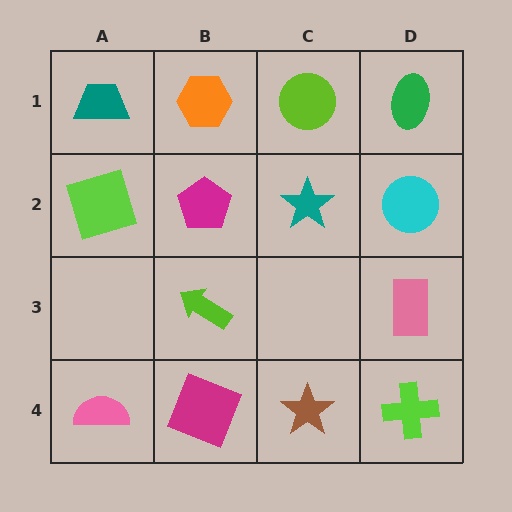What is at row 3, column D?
A pink rectangle.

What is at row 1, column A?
A teal trapezoid.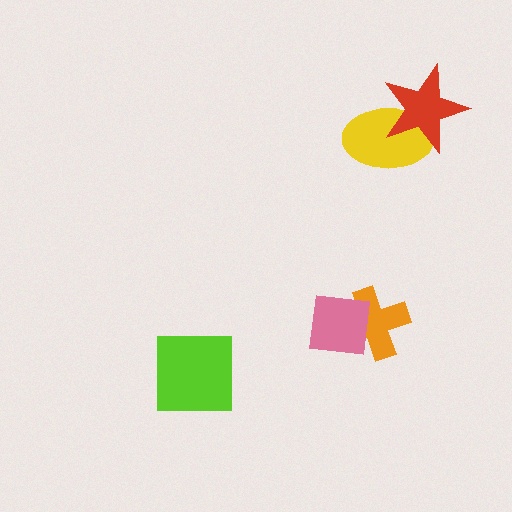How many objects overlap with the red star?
1 object overlaps with the red star.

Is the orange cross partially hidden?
Yes, it is partially covered by another shape.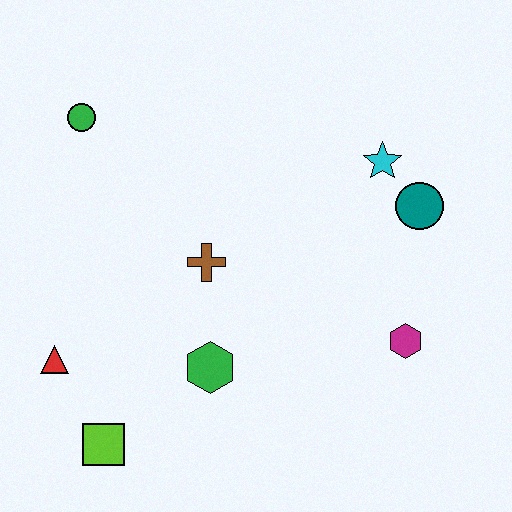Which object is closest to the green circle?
The brown cross is closest to the green circle.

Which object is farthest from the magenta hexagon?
The green circle is farthest from the magenta hexagon.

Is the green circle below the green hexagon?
No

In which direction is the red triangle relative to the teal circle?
The red triangle is to the left of the teal circle.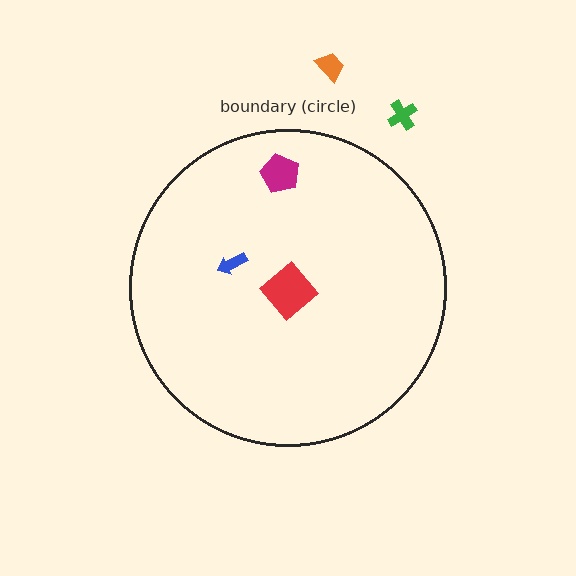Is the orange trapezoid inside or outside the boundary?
Outside.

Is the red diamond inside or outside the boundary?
Inside.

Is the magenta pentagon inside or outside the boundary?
Inside.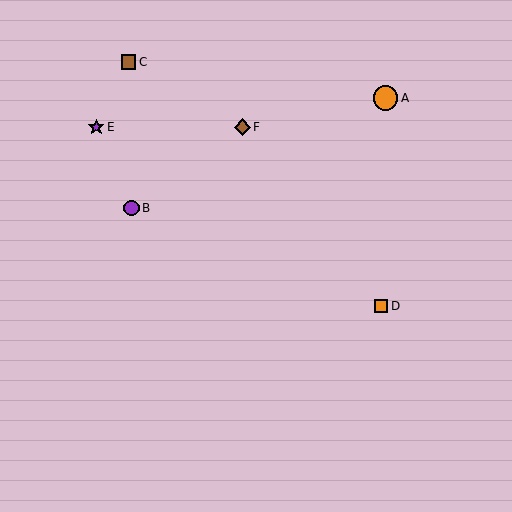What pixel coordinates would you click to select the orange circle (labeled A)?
Click at (385, 98) to select the orange circle A.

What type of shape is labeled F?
Shape F is a brown diamond.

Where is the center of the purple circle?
The center of the purple circle is at (131, 208).